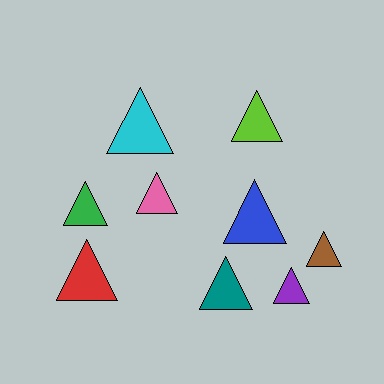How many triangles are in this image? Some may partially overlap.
There are 9 triangles.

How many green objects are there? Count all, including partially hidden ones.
There is 1 green object.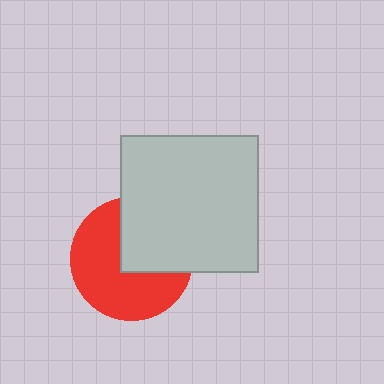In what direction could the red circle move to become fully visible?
The red circle could move toward the lower-left. That would shift it out from behind the light gray square entirely.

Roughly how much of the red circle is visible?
About half of it is visible (roughly 60%).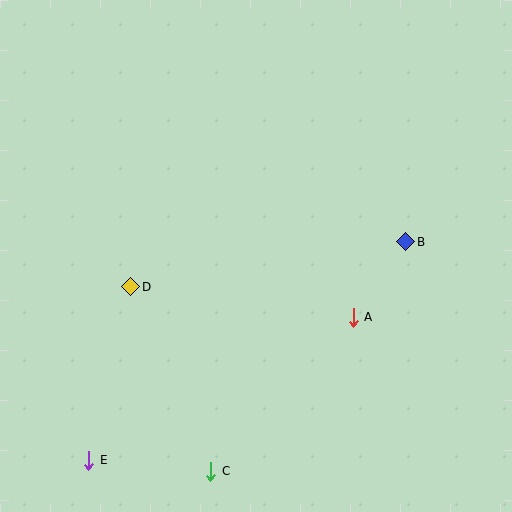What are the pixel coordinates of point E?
Point E is at (89, 460).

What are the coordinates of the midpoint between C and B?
The midpoint between C and B is at (308, 357).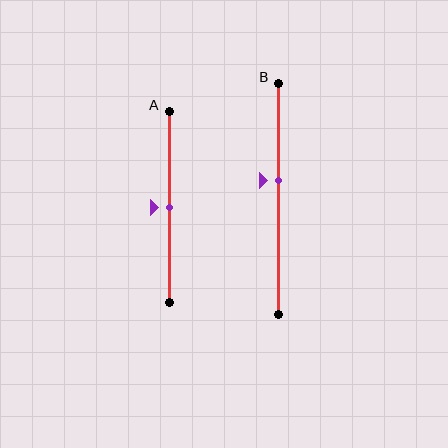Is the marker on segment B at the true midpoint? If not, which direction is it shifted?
No, the marker on segment B is shifted upward by about 8% of the segment length.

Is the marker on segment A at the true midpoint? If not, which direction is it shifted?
Yes, the marker on segment A is at the true midpoint.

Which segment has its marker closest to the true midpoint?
Segment A has its marker closest to the true midpoint.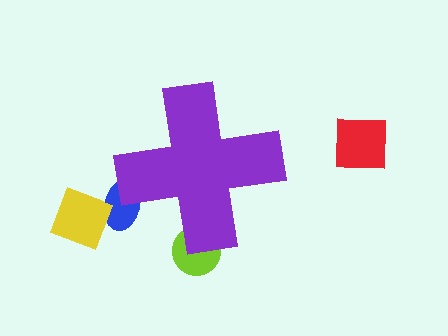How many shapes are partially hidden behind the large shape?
2 shapes are partially hidden.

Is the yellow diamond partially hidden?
No, the yellow diamond is fully visible.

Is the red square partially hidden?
No, the red square is fully visible.